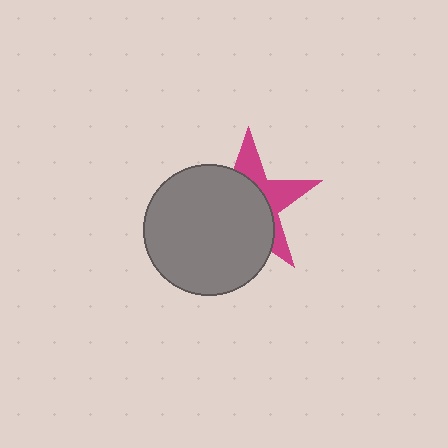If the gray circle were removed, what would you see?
You would see the complete magenta star.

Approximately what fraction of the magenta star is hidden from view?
Roughly 63% of the magenta star is hidden behind the gray circle.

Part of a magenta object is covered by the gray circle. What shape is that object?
It is a star.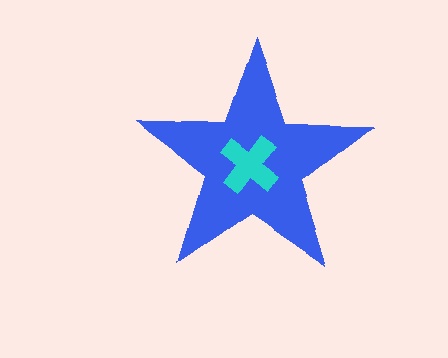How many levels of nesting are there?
2.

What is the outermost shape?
The blue star.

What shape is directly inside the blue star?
The cyan cross.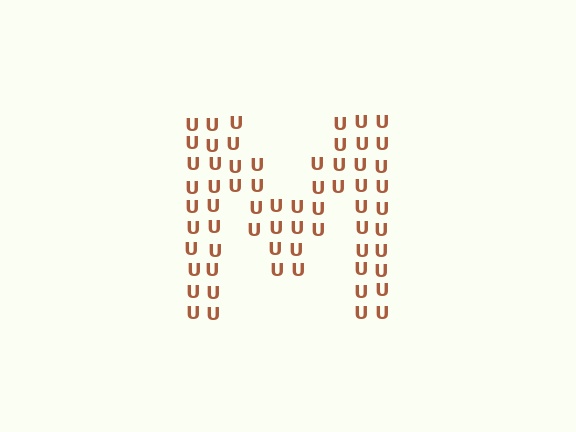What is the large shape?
The large shape is the letter M.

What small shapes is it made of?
It is made of small letter U's.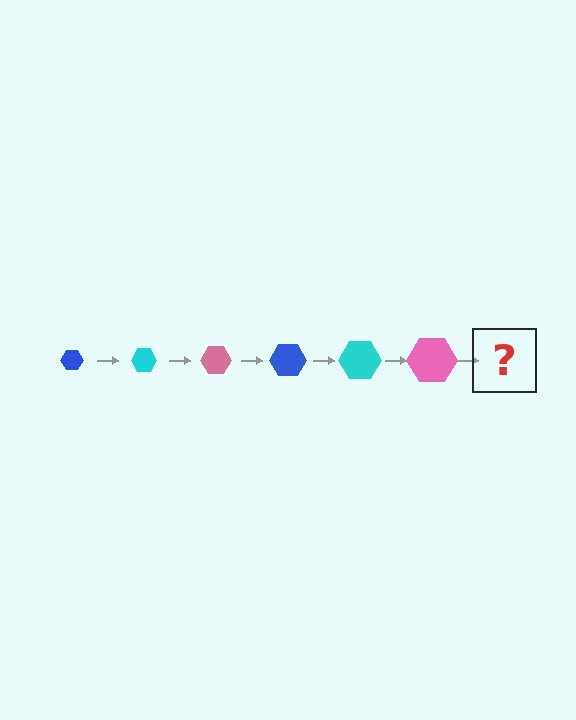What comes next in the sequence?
The next element should be a blue hexagon, larger than the previous one.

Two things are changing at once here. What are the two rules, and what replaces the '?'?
The two rules are that the hexagon grows larger each step and the color cycles through blue, cyan, and pink. The '?' should be a blue hexagon, larger than the previous one.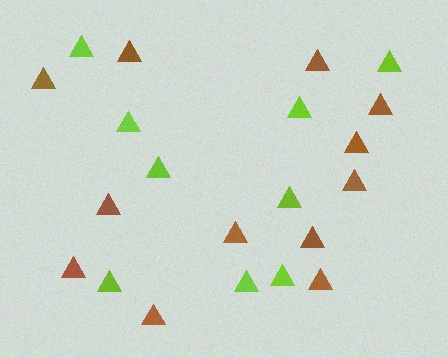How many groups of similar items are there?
There are 2 groups: one group of brown triangles (12) and one group of lime triangles (9).